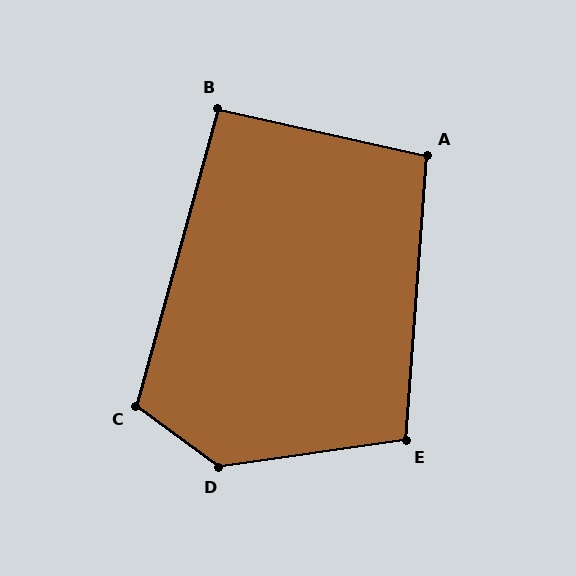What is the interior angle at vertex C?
Approximately 111 degrees (obtuse).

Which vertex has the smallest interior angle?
B, at approximately 93 degrees.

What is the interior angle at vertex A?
Approximately 98 degrees (obtuse).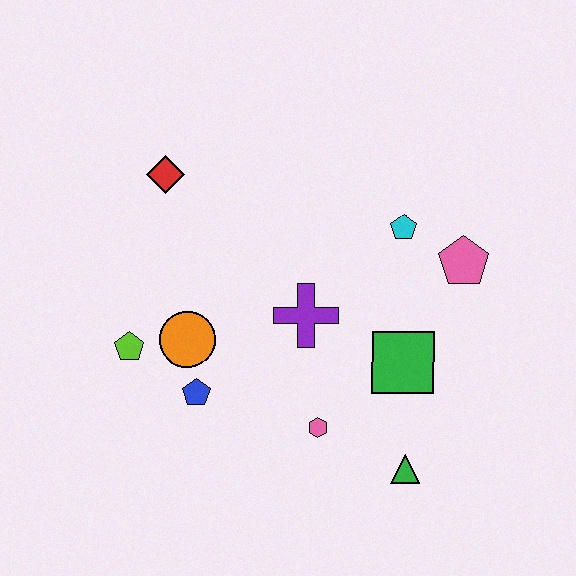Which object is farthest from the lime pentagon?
The pink pentagon is farthest from the lime pentagon.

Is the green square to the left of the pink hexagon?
No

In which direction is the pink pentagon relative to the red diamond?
The pink pentagon is to the right of the red diamond.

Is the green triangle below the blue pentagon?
Yes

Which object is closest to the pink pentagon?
The cyan pentagon is closest to the pink pentagon.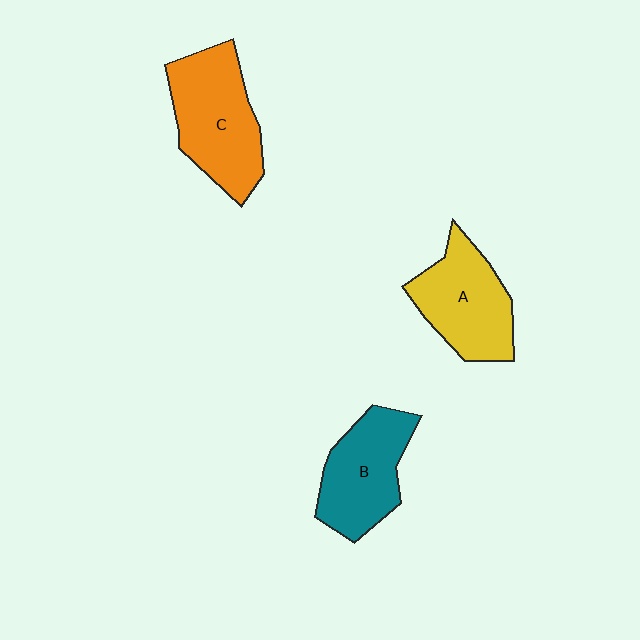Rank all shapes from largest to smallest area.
From largest to smallest: C (orange), A (yellow), B (teal).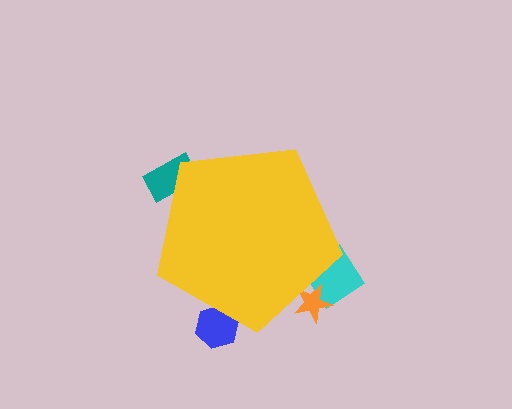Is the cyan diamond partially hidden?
Yes, the cyan diamond is partially hidden behind the yellow pentagon.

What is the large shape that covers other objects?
A yellow pentagon.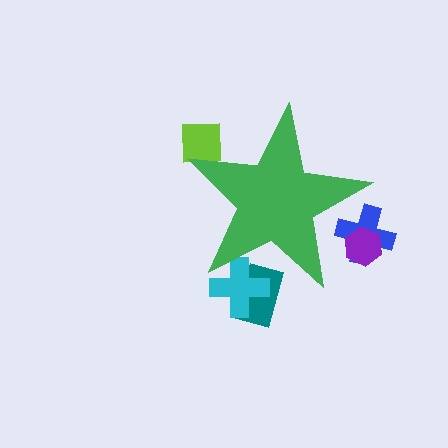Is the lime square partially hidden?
Yes, the lime square is partially hidden behind the green star.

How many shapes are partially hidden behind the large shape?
5 shapes are partially hidden.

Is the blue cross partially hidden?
Yes, the blue cross is partially hidden behind the green star.